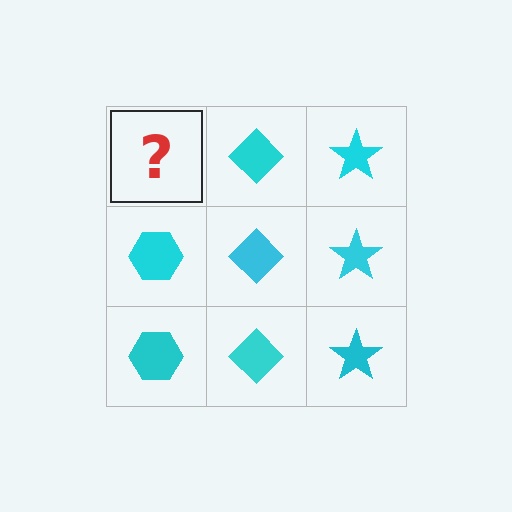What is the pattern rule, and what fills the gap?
The rule is that each column has a consistent shape. The gap should be filled with a cyan hexagon.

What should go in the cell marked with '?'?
The missing cell should contain a cyan hexagon.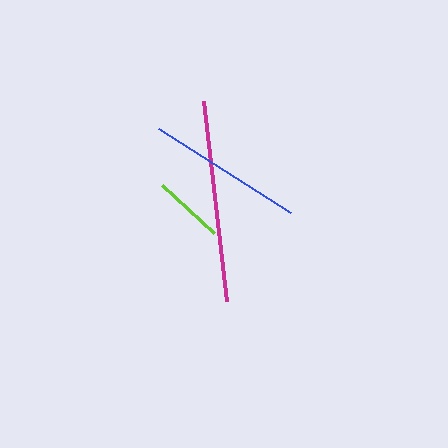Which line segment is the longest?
The magenta line is the longest at approximately 201 pixels.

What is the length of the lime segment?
The lime segment is approximately 71 pixels long.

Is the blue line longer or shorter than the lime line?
The blue line is longer than the lime line.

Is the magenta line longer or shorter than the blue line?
The magenta line is longer than the blue line.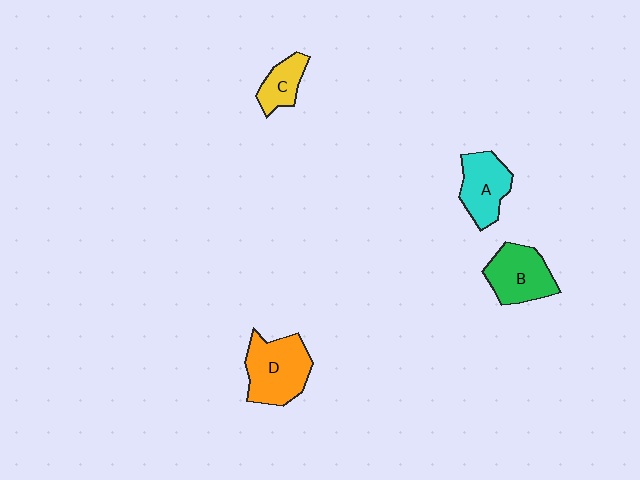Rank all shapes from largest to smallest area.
From largest to smallest: D (orange), B (green), A (cyan), C (yellow).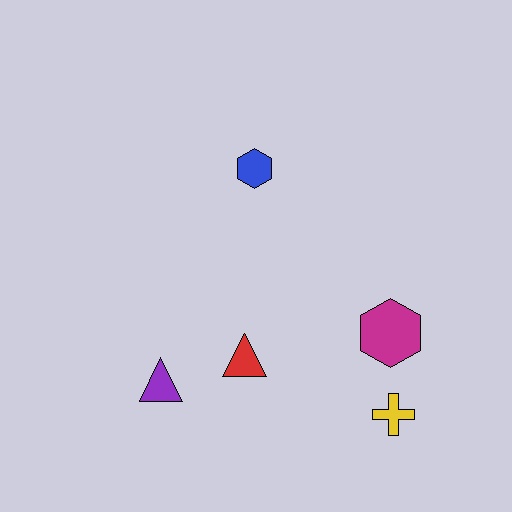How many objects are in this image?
There are 5 objects.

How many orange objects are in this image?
There are no orange objects.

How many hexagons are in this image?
There are 2 hexagons.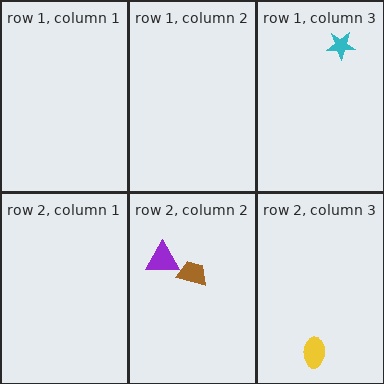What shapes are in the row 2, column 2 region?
The brown trapezoid, the purple triangle.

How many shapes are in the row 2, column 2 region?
2.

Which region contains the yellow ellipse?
The row 2, column 3 region.